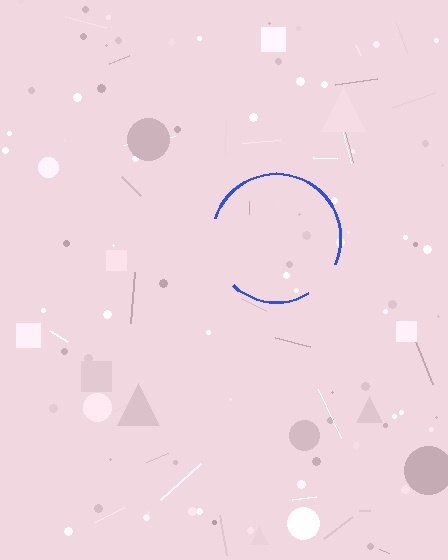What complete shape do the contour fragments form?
The contour fragments form a circle.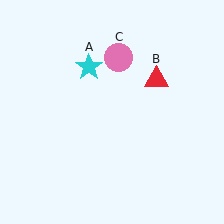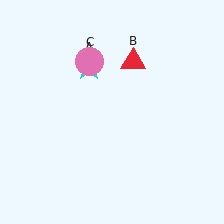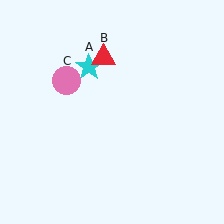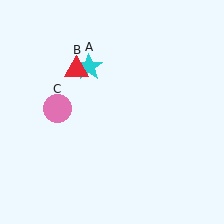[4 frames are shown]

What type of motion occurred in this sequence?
The red triangle (object B), pink circle (object C) rotated counterclockwise around the center of the scene.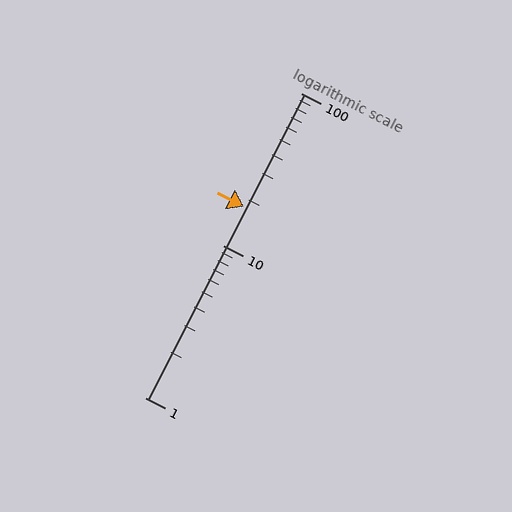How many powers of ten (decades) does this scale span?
The scale spans 2 decades, from 1 to 100.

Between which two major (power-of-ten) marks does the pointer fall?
The pointer is between 10 and 100.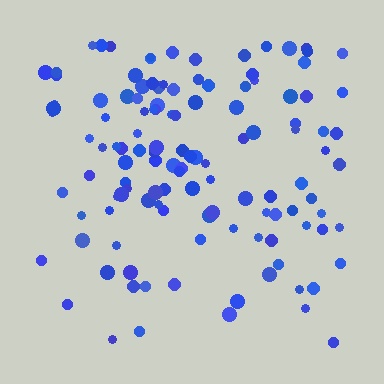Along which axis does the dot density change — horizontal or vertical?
Vertical.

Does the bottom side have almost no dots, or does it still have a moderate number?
Still a moderate number, just noticeably fewer than the top.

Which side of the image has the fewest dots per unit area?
The bottom.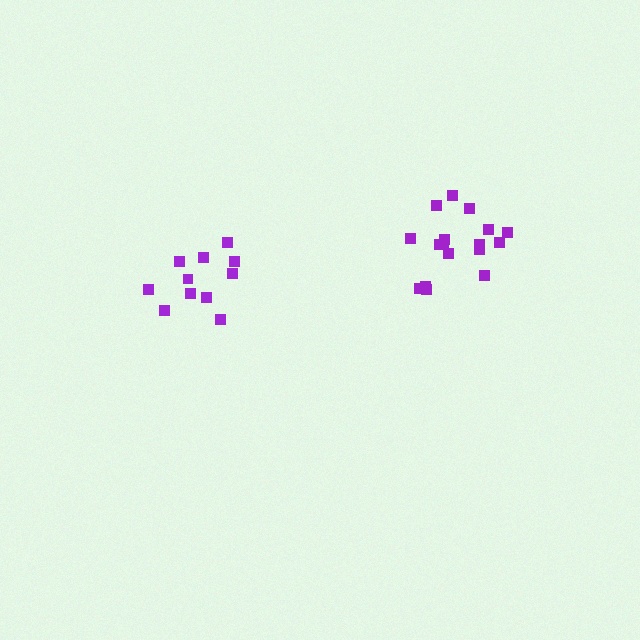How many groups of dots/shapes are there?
There are 2 groups.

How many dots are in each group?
Group 1: 17 dots, Group 2: 11 dots (28 total).